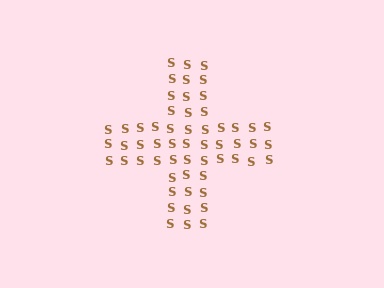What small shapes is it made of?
It is made of small letter S's.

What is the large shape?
The large shape is a cross.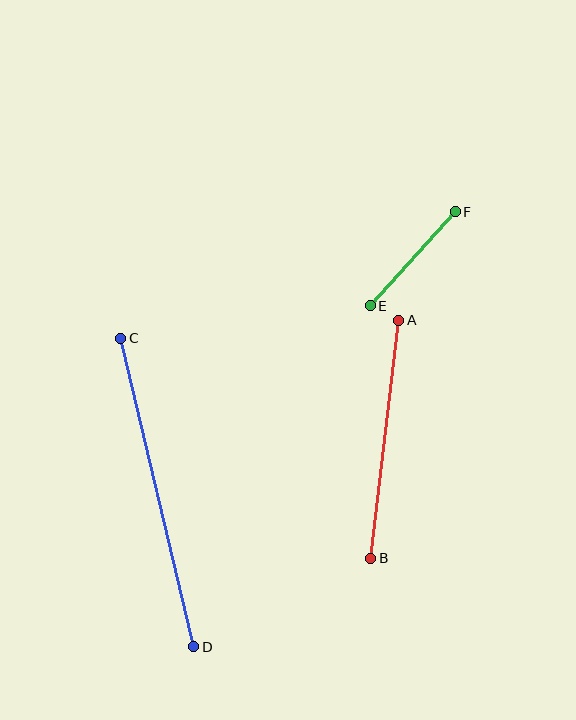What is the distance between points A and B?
The distance is approximately 240 pixels.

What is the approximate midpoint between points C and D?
The midpoint is at approximately (157, 492) pixels.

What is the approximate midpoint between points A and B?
The midpoint is at approximately (385, 439) pixels.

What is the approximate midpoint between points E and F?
The midpoint is at approximately (413, 259) pixels.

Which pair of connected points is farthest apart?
Points C and D are farthest apart.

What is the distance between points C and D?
The distance is approximately 317 pixels.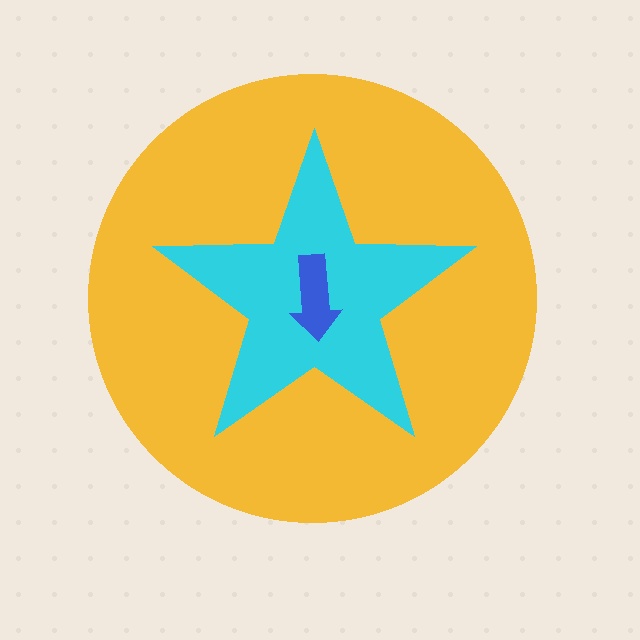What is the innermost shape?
The blue arrow.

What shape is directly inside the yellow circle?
The cyan star.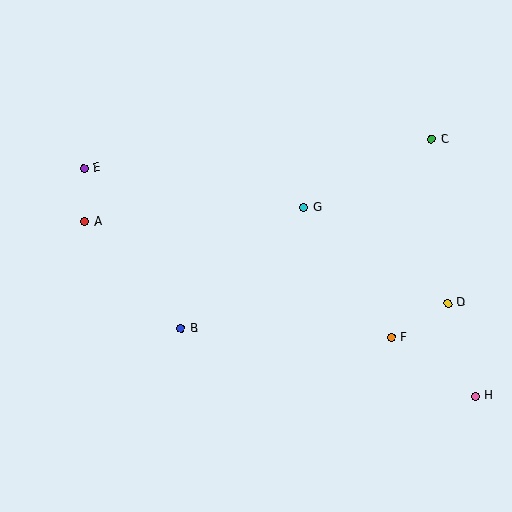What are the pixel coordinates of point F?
Point F is at (391, 337).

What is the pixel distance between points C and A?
The distance between C and A is 356 pixels.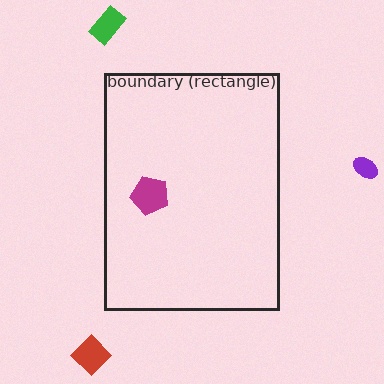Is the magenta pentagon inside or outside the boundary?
Inside.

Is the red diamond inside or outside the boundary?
Outside.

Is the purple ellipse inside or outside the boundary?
Outside.